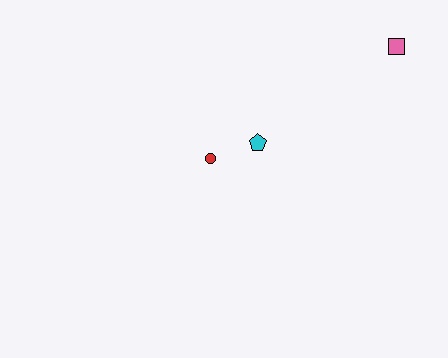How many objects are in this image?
There are 3 objects.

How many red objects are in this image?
There is 1 red object.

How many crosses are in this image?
There are no crosses.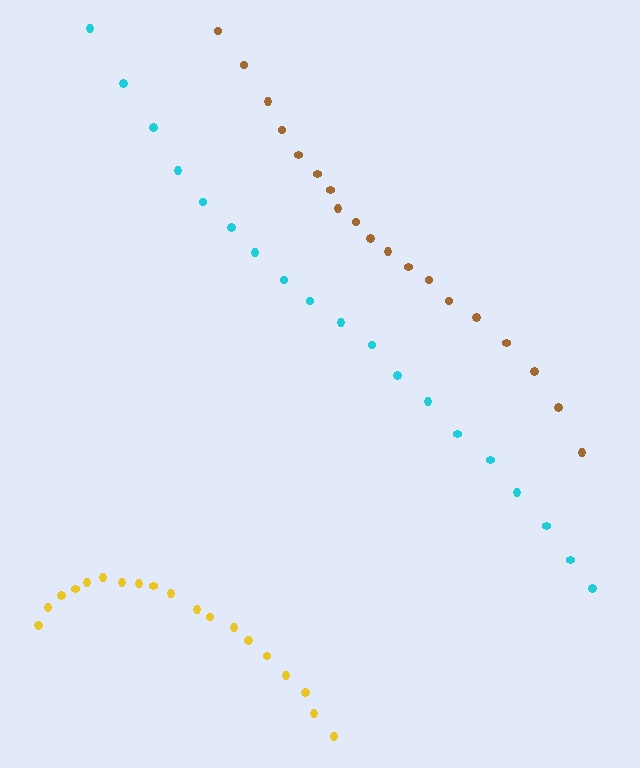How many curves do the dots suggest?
There are 3 distinct paths.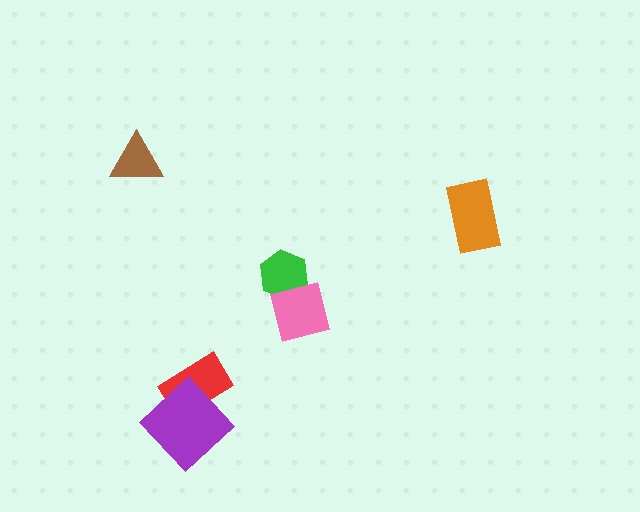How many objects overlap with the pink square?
1 object overlaps with the pink square.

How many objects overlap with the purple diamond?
1 object overlaps with the purple diamond.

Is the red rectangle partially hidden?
Yes, it is partially covered by another shape.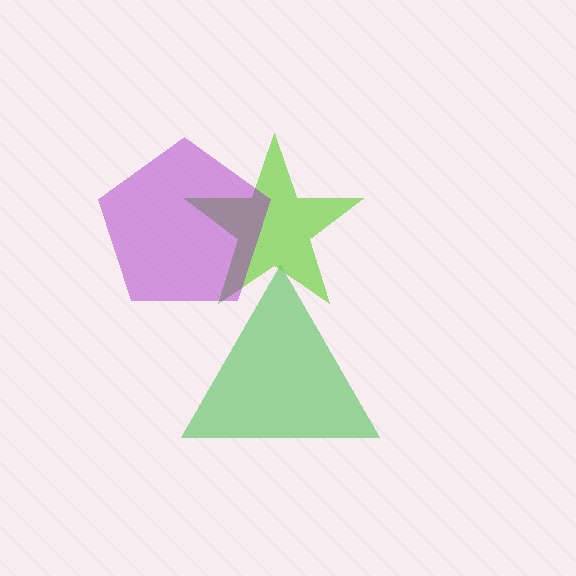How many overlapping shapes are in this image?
There are 3 overlapping shapes in the image.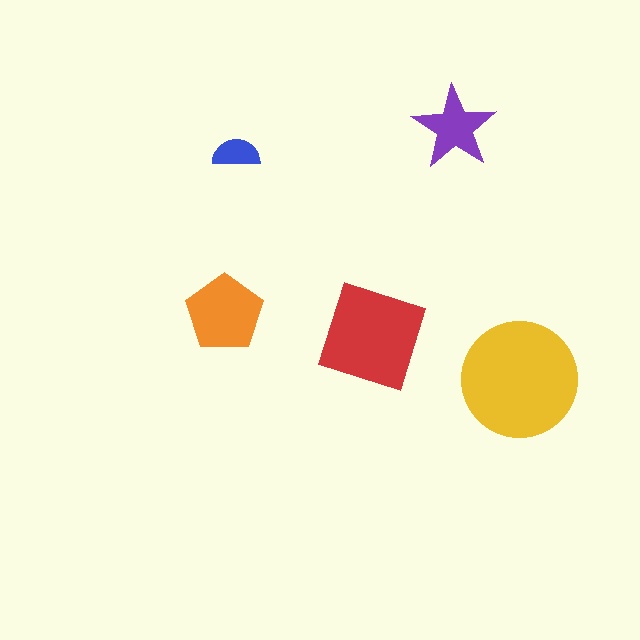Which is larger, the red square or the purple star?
The red square.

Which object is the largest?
The yellow circle.